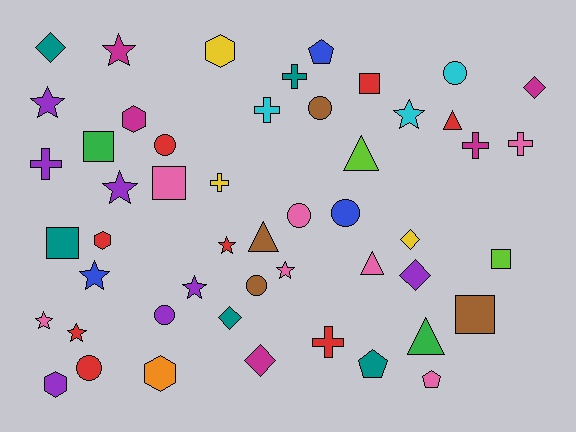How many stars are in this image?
There are 10 stars.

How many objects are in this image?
There are 50 objects.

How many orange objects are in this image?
There is 1 orange object.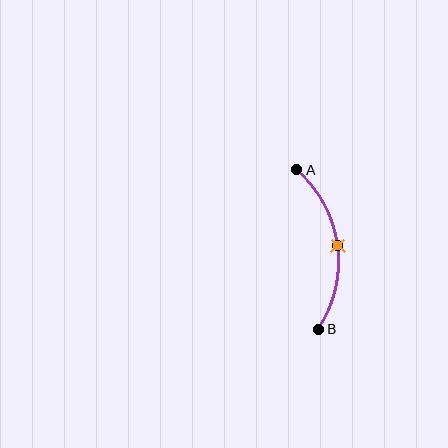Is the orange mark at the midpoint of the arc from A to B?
Yes. The orange mark lies on the arc at equal arc-length from both A and B — it is the arc midpoint.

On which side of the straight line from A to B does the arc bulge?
The arc bulges to the right of the straight line connecting A and B.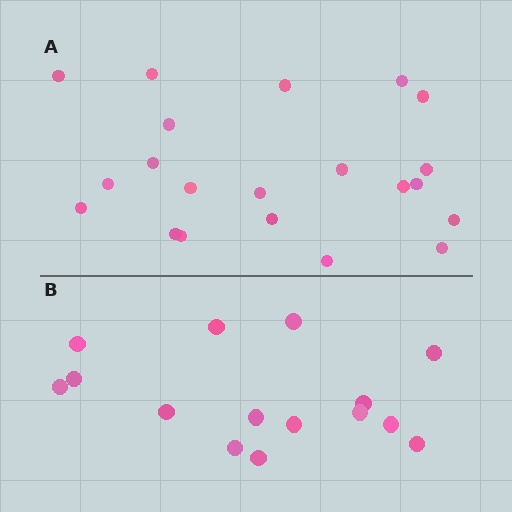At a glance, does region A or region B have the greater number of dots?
Region A (the top region) has more dots.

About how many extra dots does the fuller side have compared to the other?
Region A has about 6 more dots than region B.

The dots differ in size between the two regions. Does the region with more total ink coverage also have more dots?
No. Region B has more total ink coverage because its dots are larger, but region A actually contains more individual dots. Total area can be misleading — the number of items is what matters here.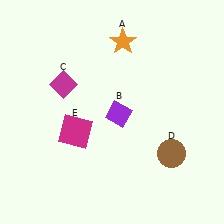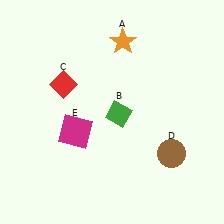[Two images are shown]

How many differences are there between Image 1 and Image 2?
There are 2 differences between the two images.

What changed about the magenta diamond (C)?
In Image 1, C is magenta. In Image 2, it changed to red.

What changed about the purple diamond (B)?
In Image 1, B is purple. In Image 2, it changed to green.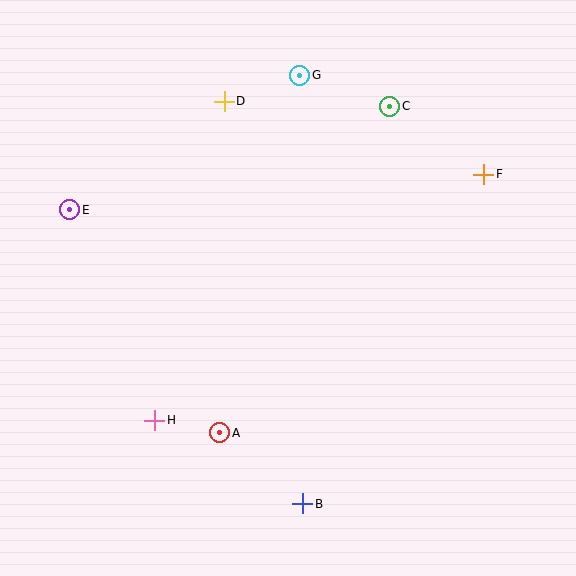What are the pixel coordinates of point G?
Point G is at (300, 75).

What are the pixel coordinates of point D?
Point D is at (224, 101).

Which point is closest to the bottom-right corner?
Point B is closest to the bottom-right corner.